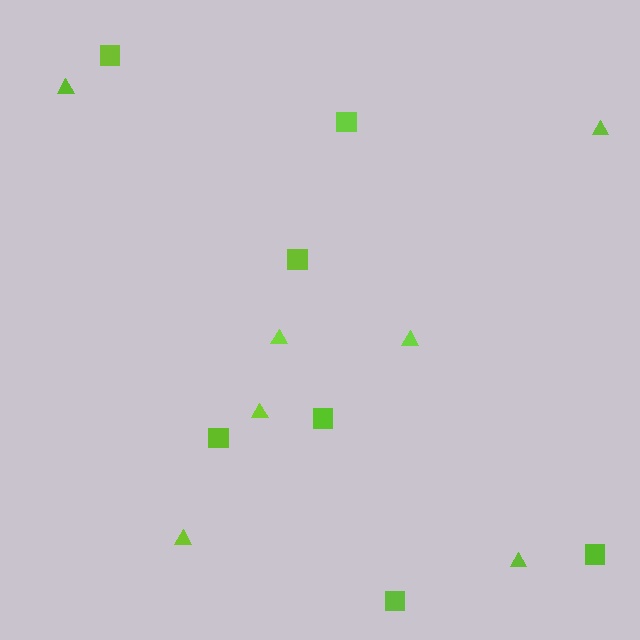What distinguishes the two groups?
There are 2 groups: one group of triangles (7) and one group of squares (7).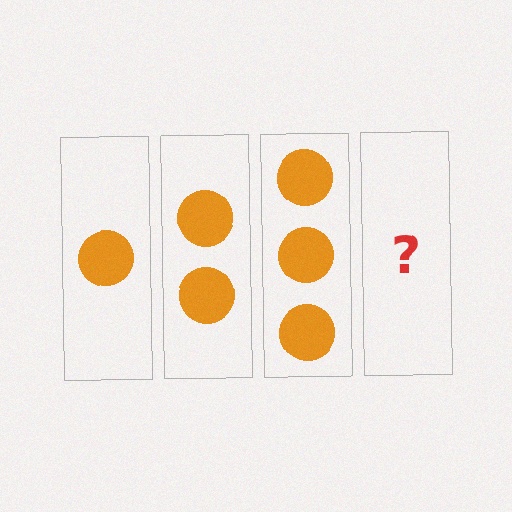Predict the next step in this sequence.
The next step is 4 circles.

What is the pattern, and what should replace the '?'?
The pattern is that each step adds one more circle. The '?' should be 4 circles.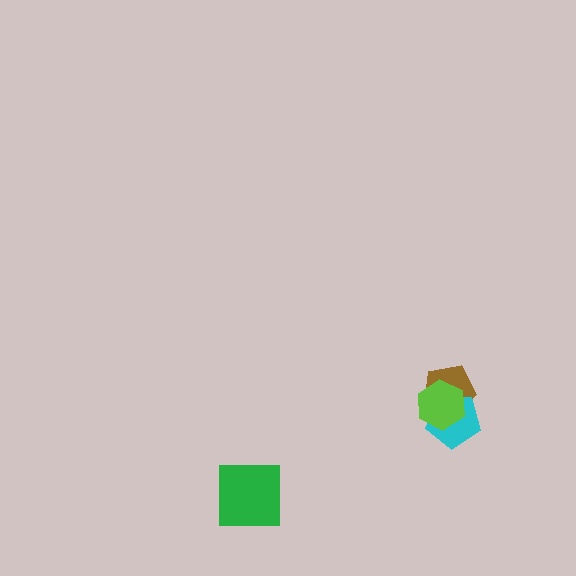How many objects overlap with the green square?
0 objects overlap with the green square.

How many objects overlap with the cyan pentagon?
2 objects overlap with the cyan pentagon.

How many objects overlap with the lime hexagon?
2 objects overlap with the lime hexagon.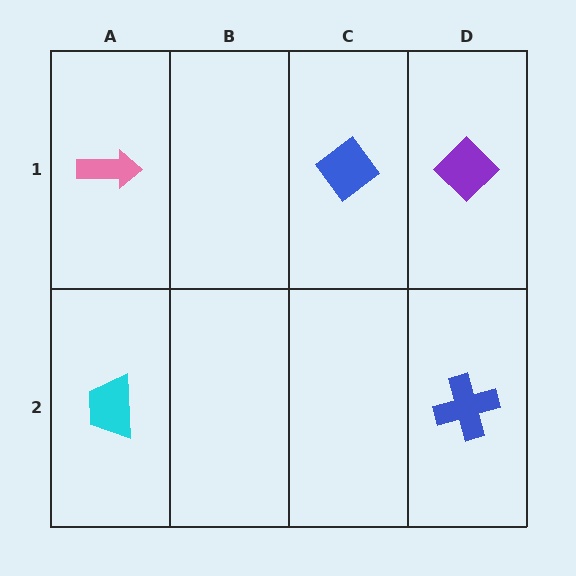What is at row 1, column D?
A purple diamond.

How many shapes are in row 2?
2 shapes.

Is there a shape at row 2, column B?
No, that cell is empty.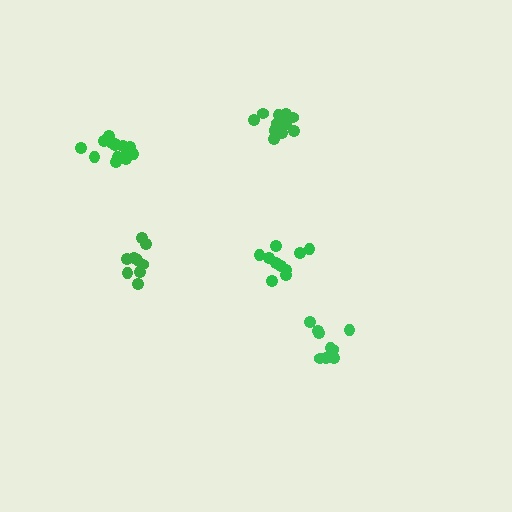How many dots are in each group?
Group 1: 13 dots, Group 2: 15 dots, Group 3: 9 dots, Group 4: 9 dots, Group 5: 10 dots (56 total).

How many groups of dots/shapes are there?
There are 5 groups.